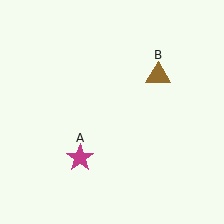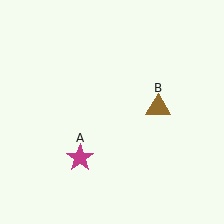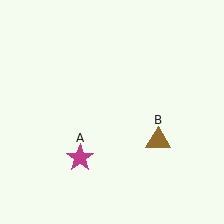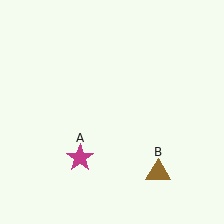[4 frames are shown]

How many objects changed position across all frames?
1 object changed position: brown triangle (object B).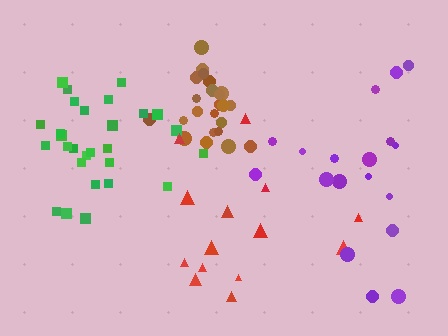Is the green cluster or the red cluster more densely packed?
Green.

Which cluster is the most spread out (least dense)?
Red.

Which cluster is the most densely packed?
Brown.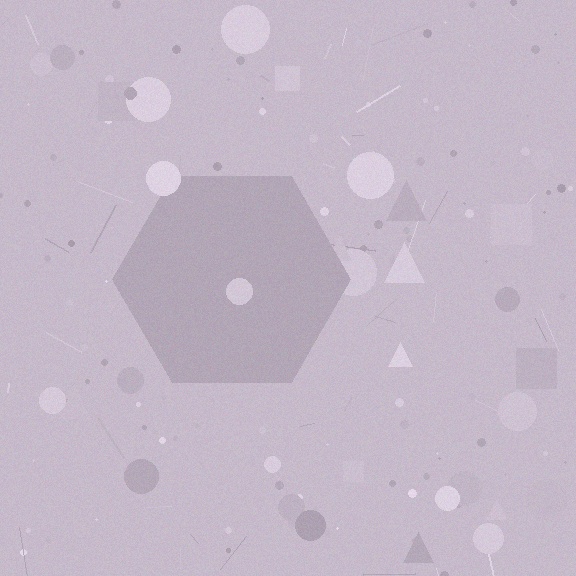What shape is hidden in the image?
A hexagon is hidden in the image.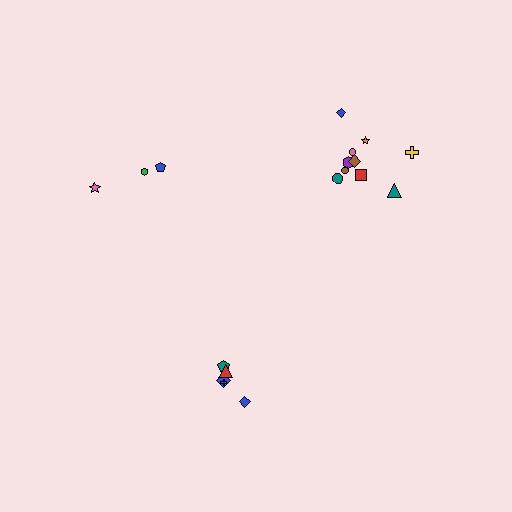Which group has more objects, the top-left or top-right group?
The top-right group.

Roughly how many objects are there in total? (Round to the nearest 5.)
Roughly 20 objects in total.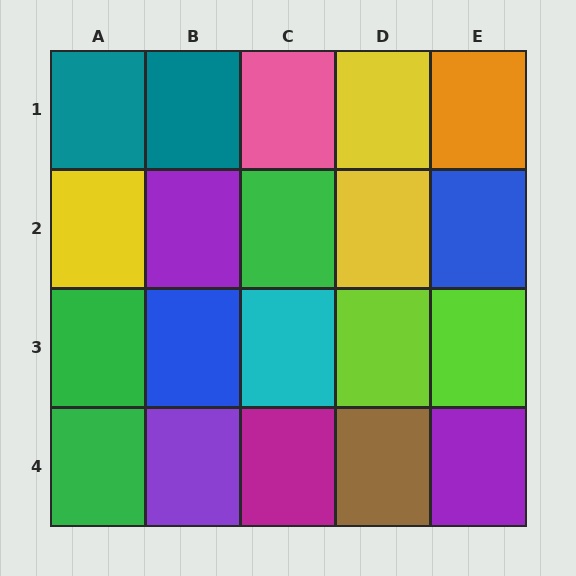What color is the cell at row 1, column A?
Teal.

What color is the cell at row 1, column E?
Orange.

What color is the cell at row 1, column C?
Pink.